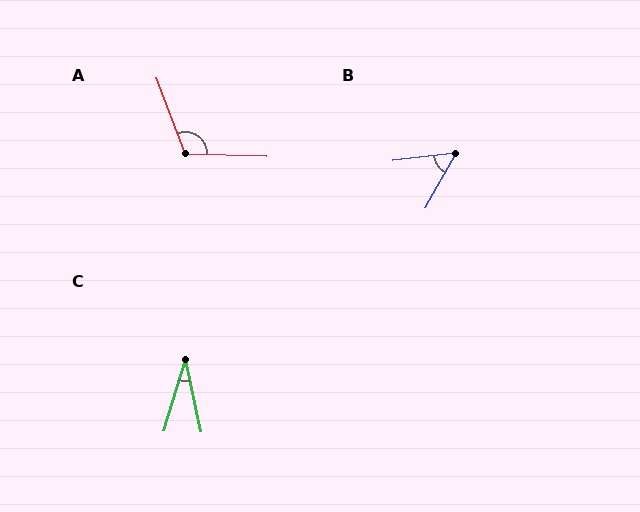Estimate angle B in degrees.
Approximately 54 degrees.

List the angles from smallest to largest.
C (29°), B (54°), A (112°).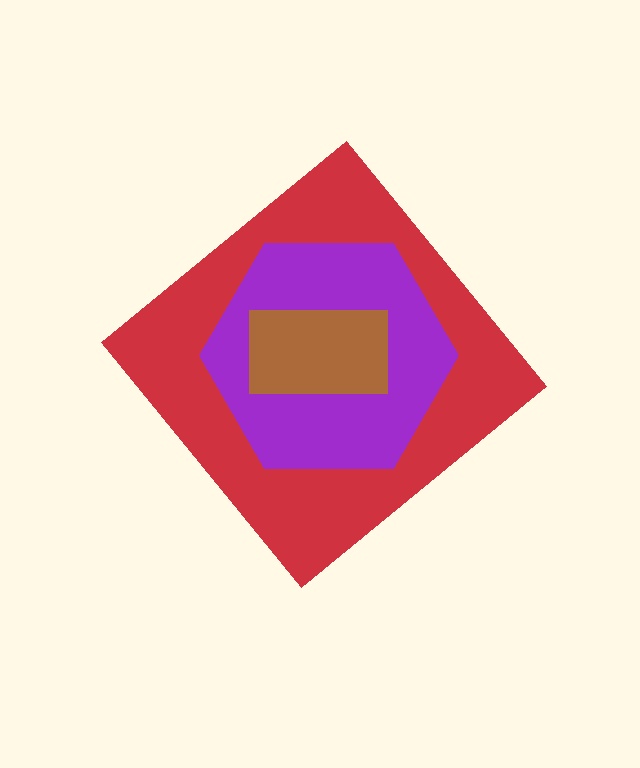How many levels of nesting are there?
3.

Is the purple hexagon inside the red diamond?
Yes.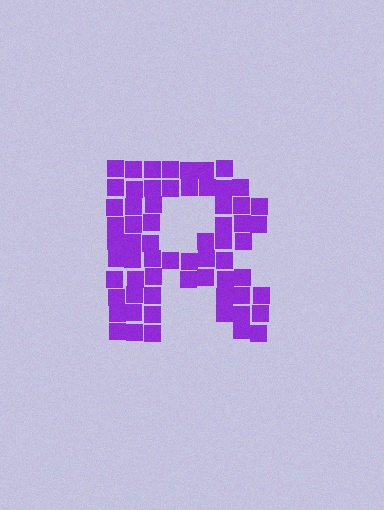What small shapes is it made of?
It is made of small squares.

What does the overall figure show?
The overall figure shows the letter R.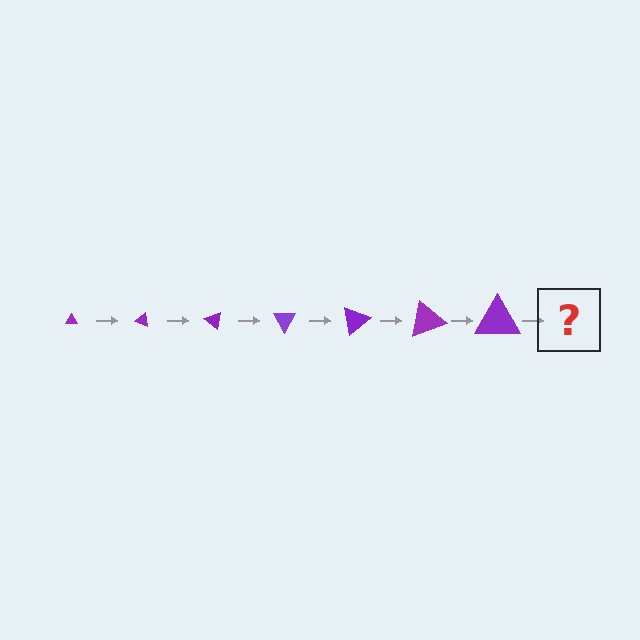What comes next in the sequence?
The next element should be a triangle, larger than the previous one and rotated 140 degrees from the start.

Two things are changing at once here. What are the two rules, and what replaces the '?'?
The two rules are that the triangle grows larger each step and it rotates 20 degrees each step. The '?' should be a triangle, larger than the previous one and rotated 140 degrees from the start.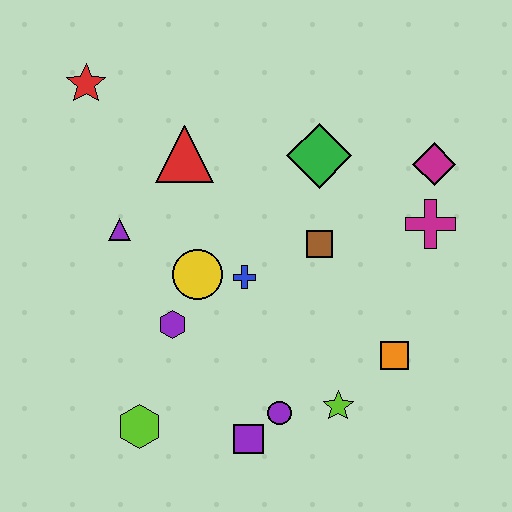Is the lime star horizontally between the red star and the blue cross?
No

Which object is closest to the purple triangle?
The yellow circle is closest to the purple triangle.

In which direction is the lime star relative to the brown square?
The lime star is below the brown square.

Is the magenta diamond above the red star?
No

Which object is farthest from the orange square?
The red star is farthest from the orange square.